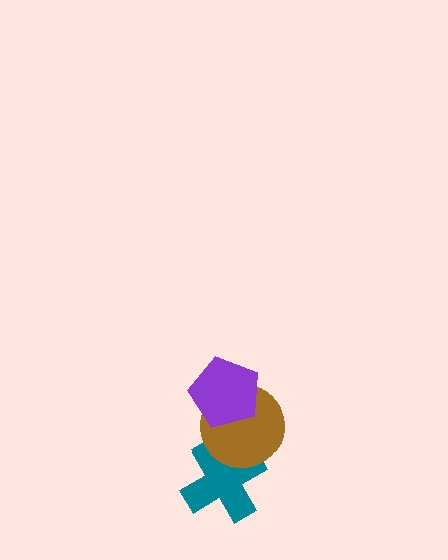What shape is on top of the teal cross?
The brown circle is on top of the teal cross.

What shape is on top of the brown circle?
The purple pentagon is on top of the brown circle.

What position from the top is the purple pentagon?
The purple pentagon is 1st from the top.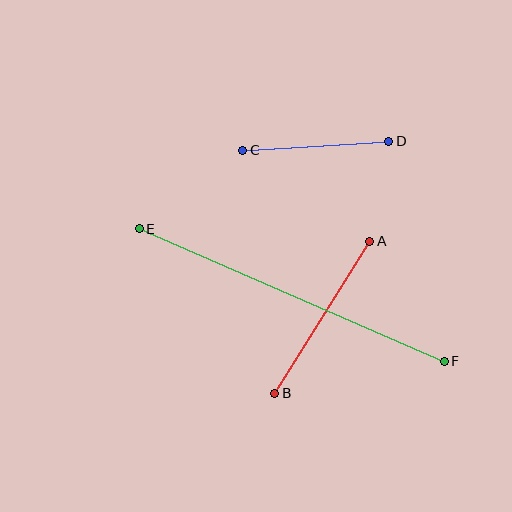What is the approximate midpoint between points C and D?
The midpoint is at approximately (316, 146) pixels.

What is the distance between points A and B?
The distance is approximately 179 pixels.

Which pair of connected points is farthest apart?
Points E and F are farthest apart.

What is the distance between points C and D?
The distance is approximately 146 pixels.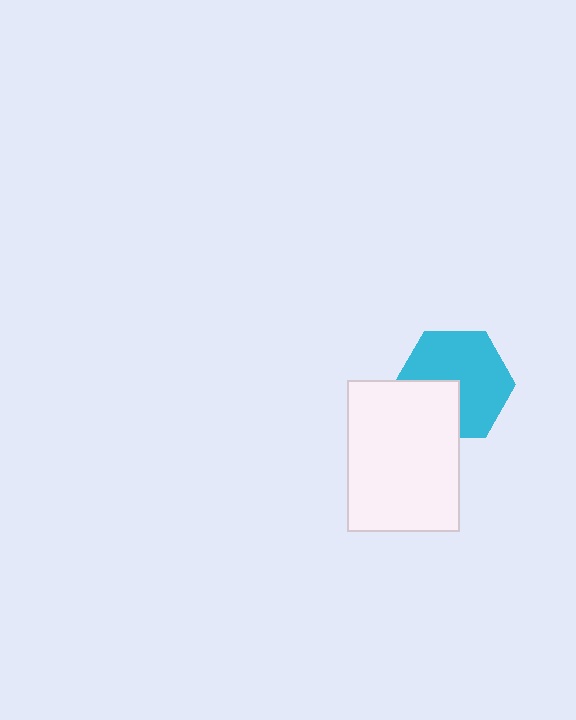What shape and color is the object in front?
The object in front is a white rectangle.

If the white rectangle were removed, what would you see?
You would see the complete cyan hexagon.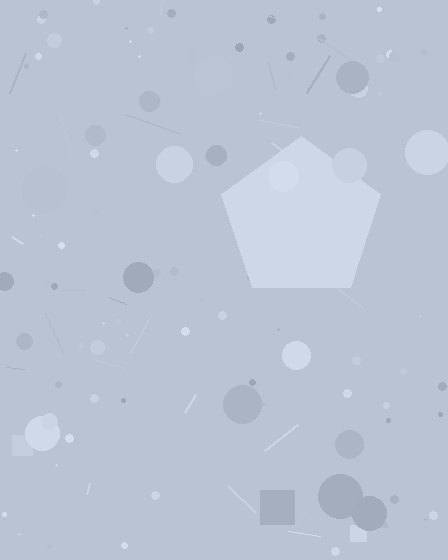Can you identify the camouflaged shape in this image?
The camouflaged shape is a pentagon.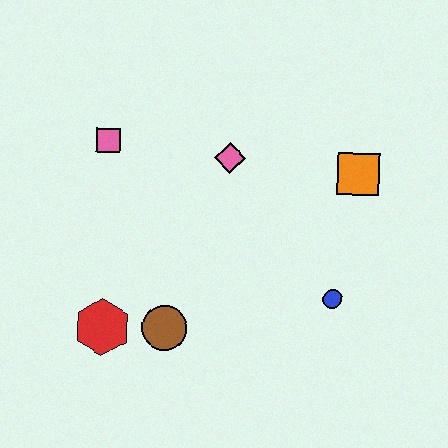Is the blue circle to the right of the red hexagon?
Yes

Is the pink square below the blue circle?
No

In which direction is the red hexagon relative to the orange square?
The red hexagon is to the left of the orange square.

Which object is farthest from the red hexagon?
The orange square is farthest from the red hexagon.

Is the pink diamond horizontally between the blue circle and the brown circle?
Yes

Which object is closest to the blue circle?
The orange square is closest to the blue circle.